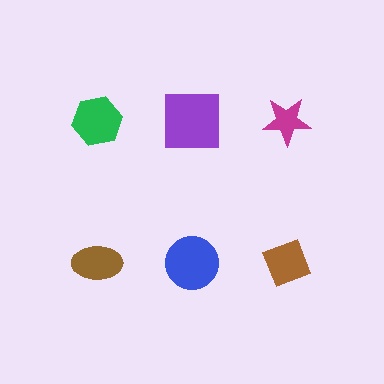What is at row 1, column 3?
A magenta star.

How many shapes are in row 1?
3 shapes.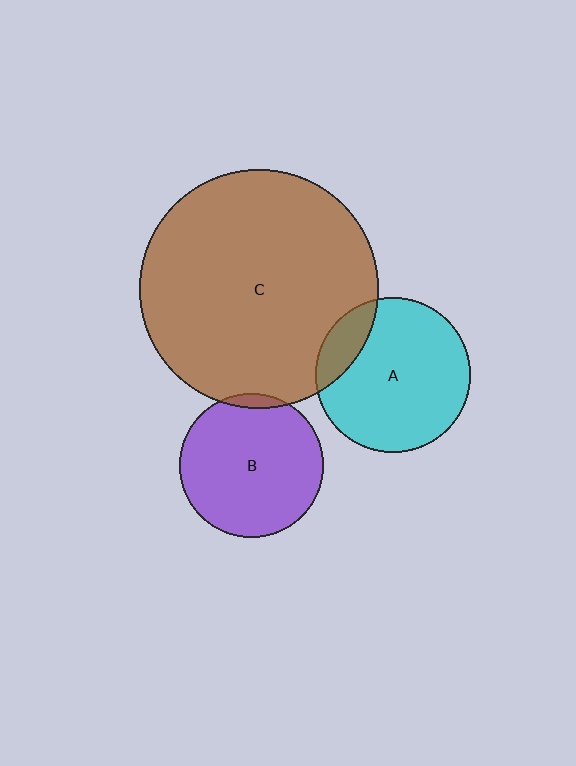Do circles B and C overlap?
Yes.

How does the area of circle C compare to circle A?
Approximately 2.4 times.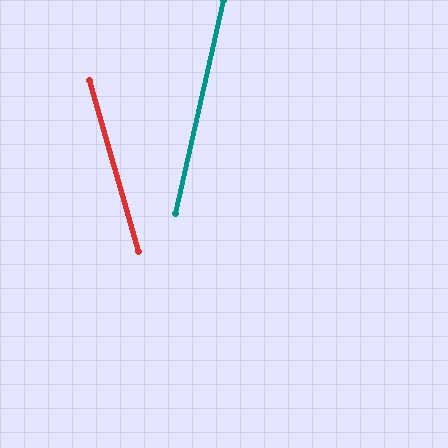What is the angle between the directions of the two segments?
Approximately 29 degrees.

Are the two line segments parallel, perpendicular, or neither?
Neither parallel nor perpendicular — they differ by about 29°.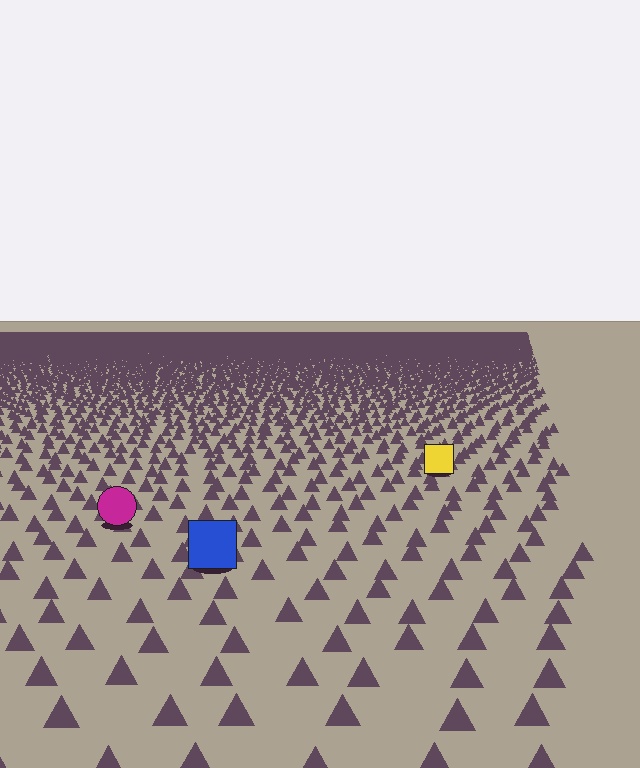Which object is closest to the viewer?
The blue square is closest. The texture marks near it are larger and more spread out.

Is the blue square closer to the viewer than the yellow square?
Yes. The blue square is closer — you can tell from the texture gradient: the ground texture is coarser near it.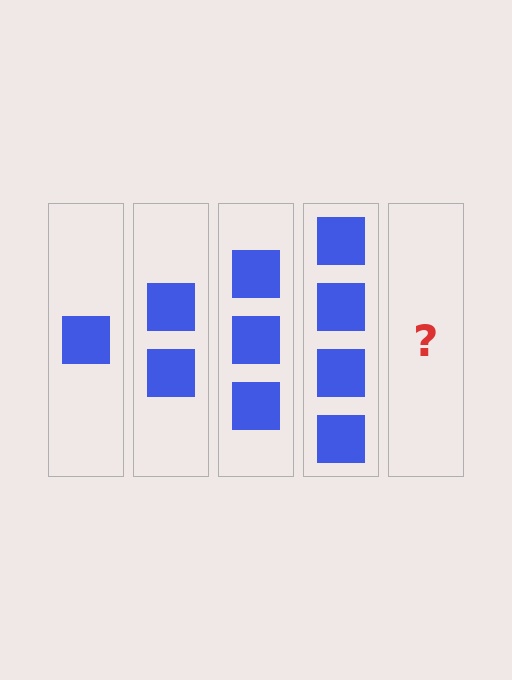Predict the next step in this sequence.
The next step is 5 squares.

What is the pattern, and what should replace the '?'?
The pattern is that each step adds one more square. The '?' should be 5 squares.